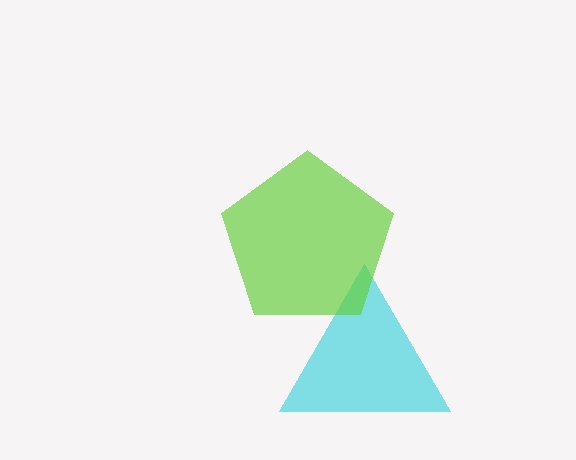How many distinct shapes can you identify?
There are 2 distinct shapes: a cyan triangle, a lime pentagon.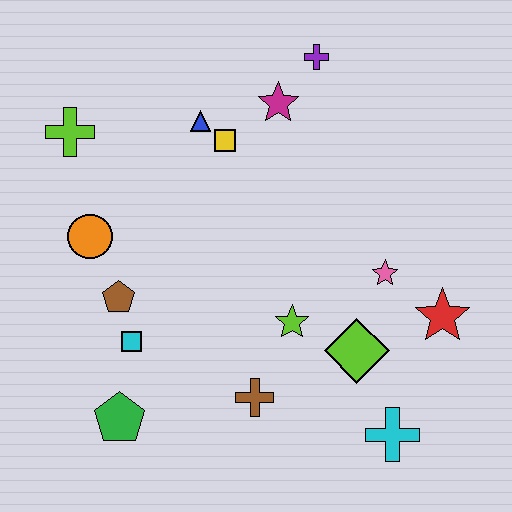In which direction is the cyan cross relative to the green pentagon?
The cyan cross is to the right of the green pentagon.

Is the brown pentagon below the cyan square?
No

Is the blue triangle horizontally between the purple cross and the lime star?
No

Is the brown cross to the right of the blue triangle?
Yes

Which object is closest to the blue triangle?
The yellow square is closest to the blue triangle.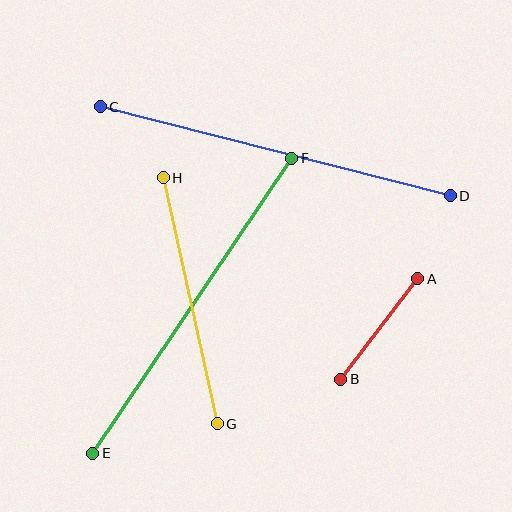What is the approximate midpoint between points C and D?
The midpoint is at approximately (275, 151) pixels.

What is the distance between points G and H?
The distance is approximately 252 pixels.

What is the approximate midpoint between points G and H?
The midpoint is at approximately (190, 301) pixels.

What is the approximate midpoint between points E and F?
The midpoint is at approximately (192, 306) pixels.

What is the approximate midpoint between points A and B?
The midpoint is at approximately (379, 329) pixels.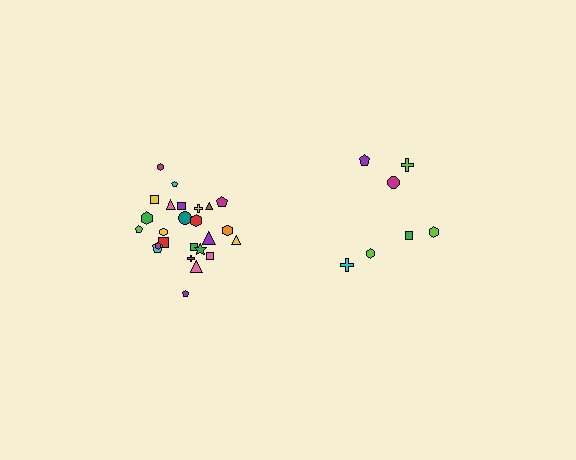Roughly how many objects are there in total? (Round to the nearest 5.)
Roughly 30 objects in total.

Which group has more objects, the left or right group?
The left group.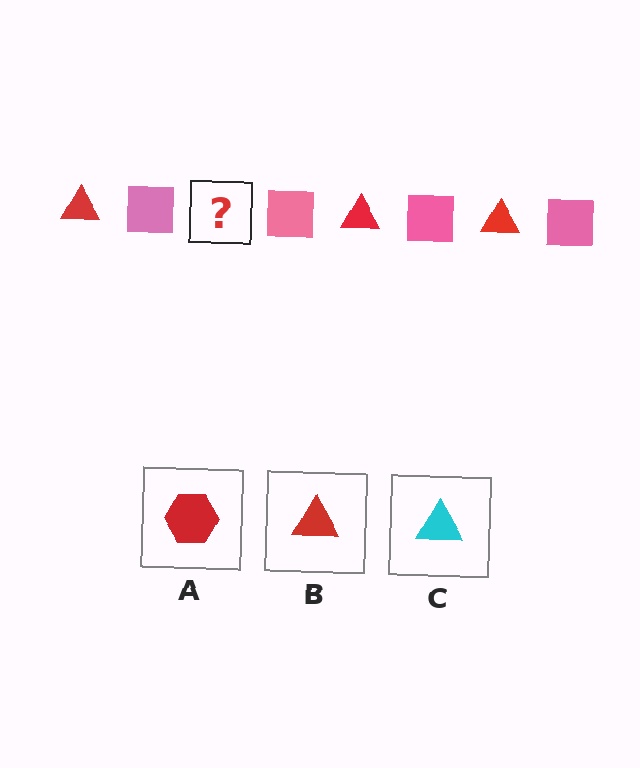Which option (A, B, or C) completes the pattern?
B.